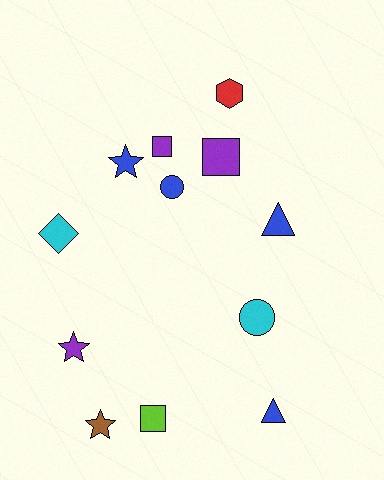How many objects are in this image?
There are 12 objects.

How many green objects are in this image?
There are no green objects.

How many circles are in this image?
There are 2 circles.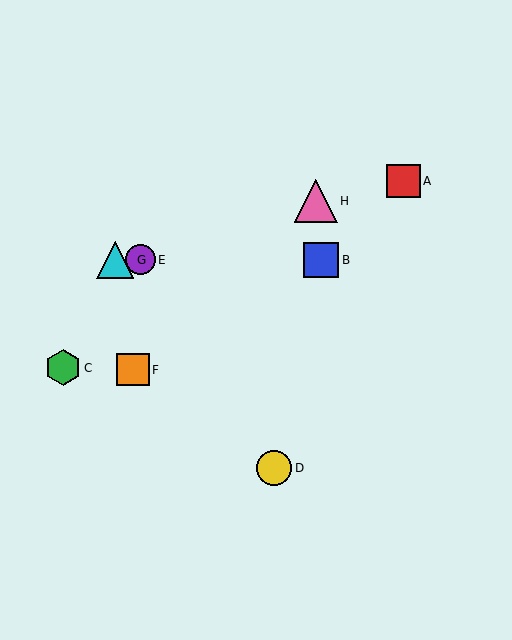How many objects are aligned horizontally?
3 objects (B, E, G) are aligned horizontally.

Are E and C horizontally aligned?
No, E is at y≈260 and C is at y≈368.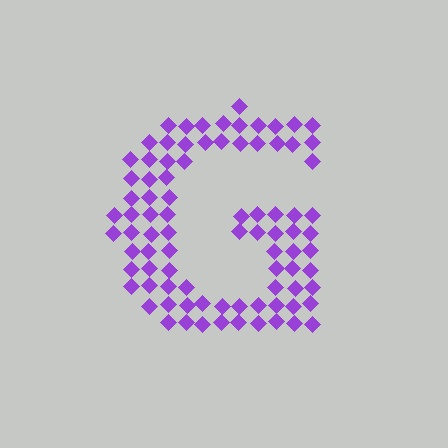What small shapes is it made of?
It is made of small diamonds.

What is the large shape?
The large shape is the letter G.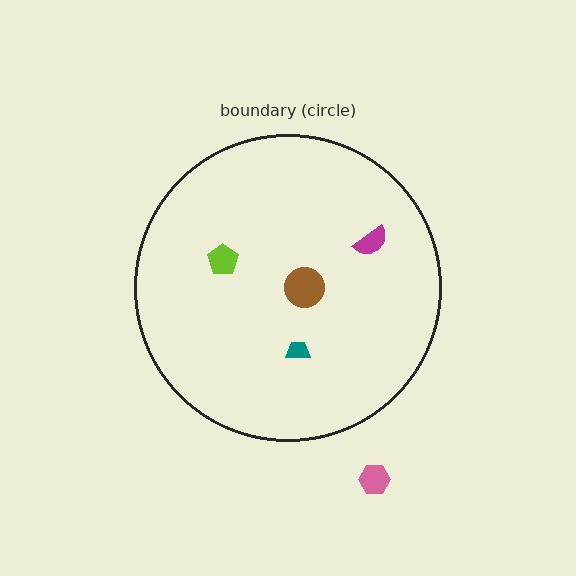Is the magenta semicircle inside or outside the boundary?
Inside.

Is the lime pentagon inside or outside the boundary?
Inside.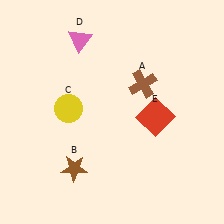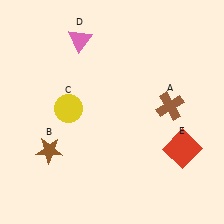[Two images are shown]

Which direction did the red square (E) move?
The red square (E) moved down.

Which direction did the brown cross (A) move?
The brown cross (A) moved right.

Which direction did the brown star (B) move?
The brown star (B) moved left.